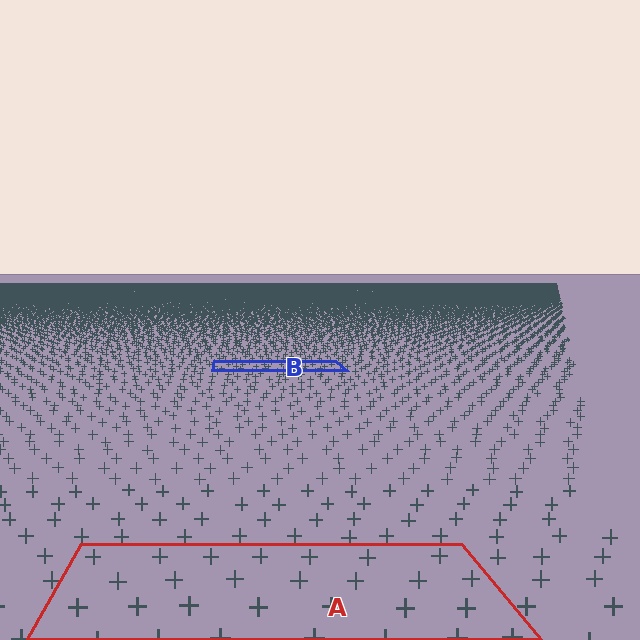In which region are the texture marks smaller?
The texture marks are smaller in region B, because it is farther away.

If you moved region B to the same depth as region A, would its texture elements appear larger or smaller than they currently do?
They would appear larger. At a closer depth, the same texture elements are projected at a bigger on-screen size.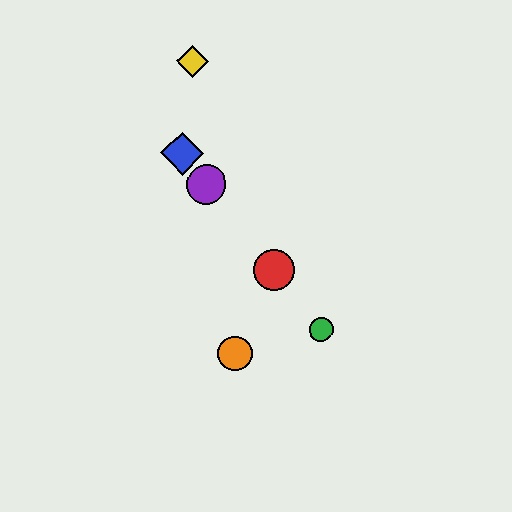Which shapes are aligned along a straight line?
The red circle, the blue diamond, the green circle, the purple circle are aligned along a straight line.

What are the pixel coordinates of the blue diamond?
The blue diamond is at (182, 153).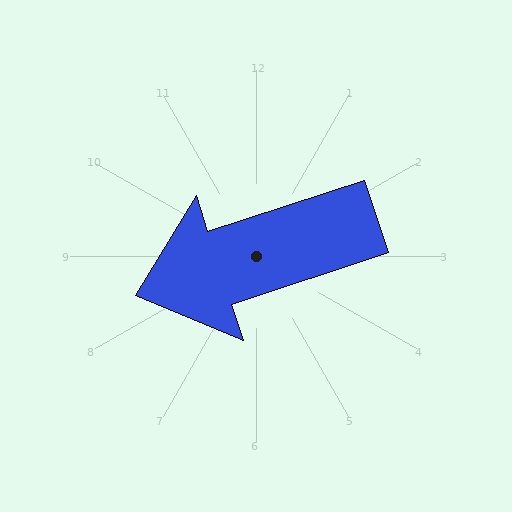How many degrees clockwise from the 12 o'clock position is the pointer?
Approximately 252 degrees.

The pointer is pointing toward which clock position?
Roughly 8 o'clock.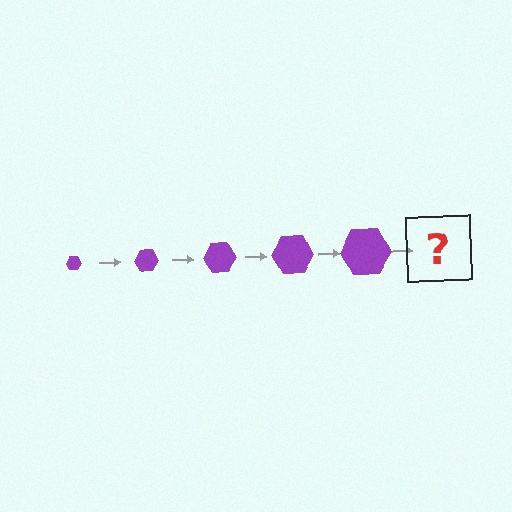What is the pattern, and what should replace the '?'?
The pattern is that the hexagon gets progressively larger each step. The '?' should be a purple hexagon, larger than the previous one.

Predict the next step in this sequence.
The next step is a purple hexagon, larger than the previous one.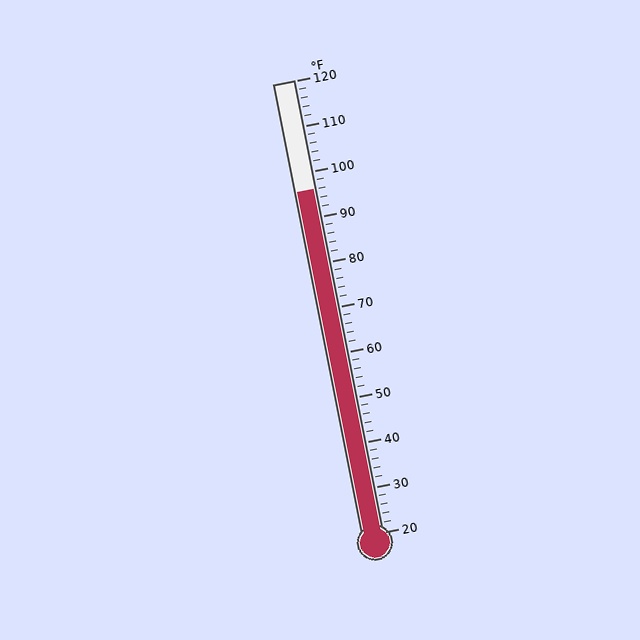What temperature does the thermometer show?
The thermometer shows approximately 96°F.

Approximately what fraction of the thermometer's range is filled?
The thermometer is filled to approximately 75% of its range.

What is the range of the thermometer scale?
The thermometer scale ranges from 20°F to 120°F.